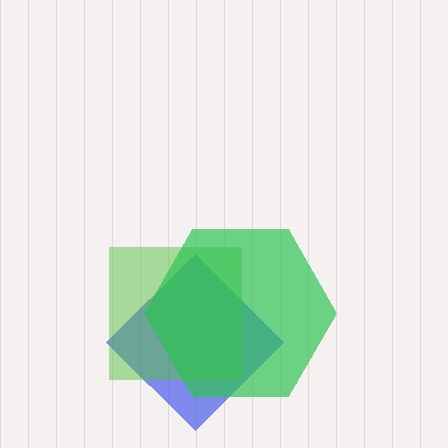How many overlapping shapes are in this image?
There are 3 overlapping shapes in the image.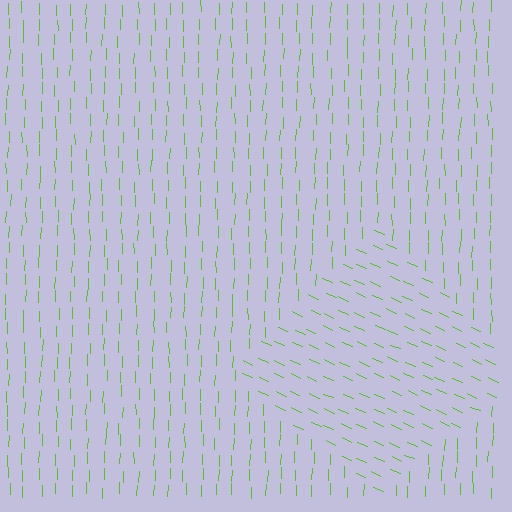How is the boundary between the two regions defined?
The boundary is defined purely by a change in line orientation (approximately 66 degrees difference). All lines are the same color and thickness.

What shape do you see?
I see a diamond.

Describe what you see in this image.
The image is filled with small lime line segments. A diamond region in the image has lines oriented differently from the surrounding lines, creating a visible texture boundary.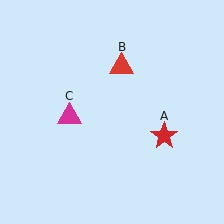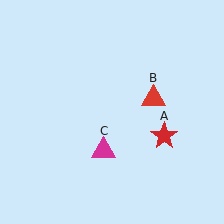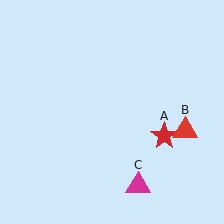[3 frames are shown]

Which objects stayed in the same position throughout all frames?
Red star (object A) remained stationary.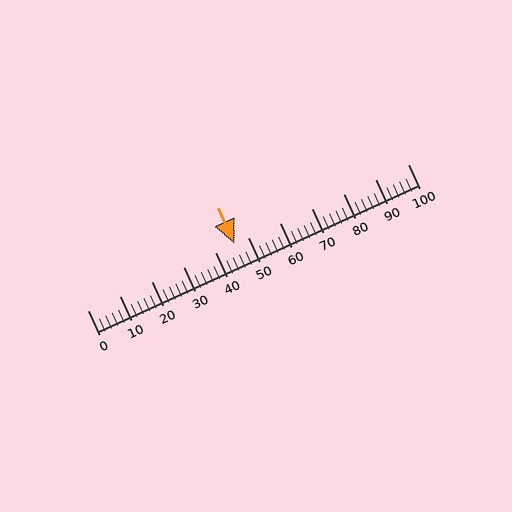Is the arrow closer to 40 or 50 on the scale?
The arrow is closer to 50.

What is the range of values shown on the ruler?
The ruler shows values from 0 to 100.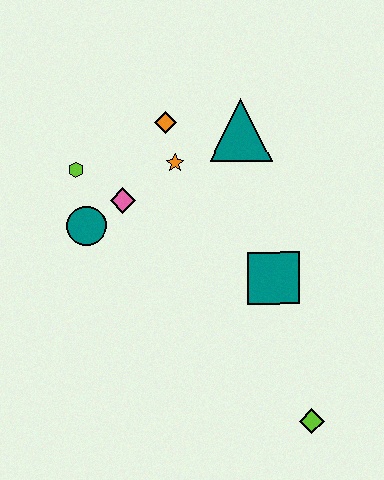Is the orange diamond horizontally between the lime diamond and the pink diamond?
Yes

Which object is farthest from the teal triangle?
The lime diamond is farthest from the teal triangle.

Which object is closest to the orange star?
The orange diamond is closest to the orange star.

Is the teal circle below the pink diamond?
Yes